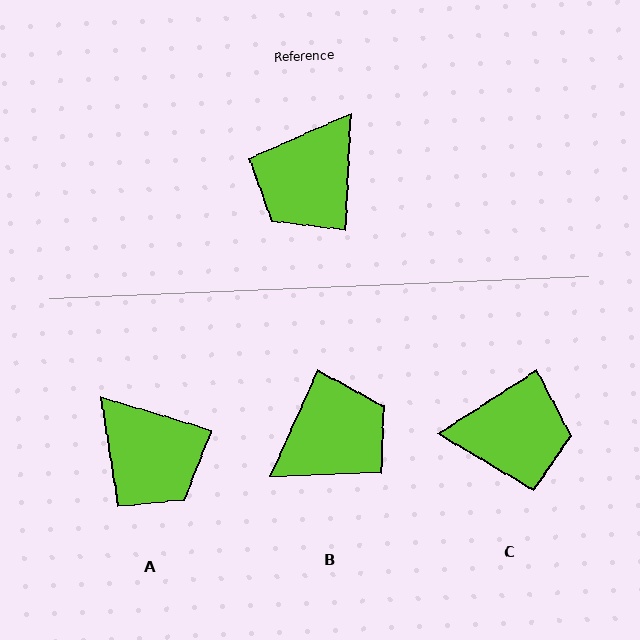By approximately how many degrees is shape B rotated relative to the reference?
Approximately 158 degrees counter-clockwise.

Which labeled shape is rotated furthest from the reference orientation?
B, about 158 degrees away.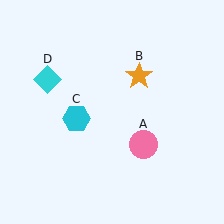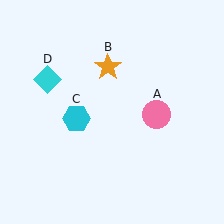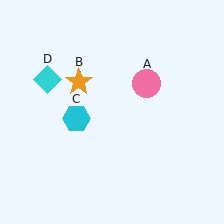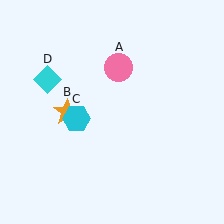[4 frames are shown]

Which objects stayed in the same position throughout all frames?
Cyan hexagon (object C) and cyan diamond (object D) remained stationary.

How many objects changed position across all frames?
2 objects changed position: pink circle (object A), orange star (object B).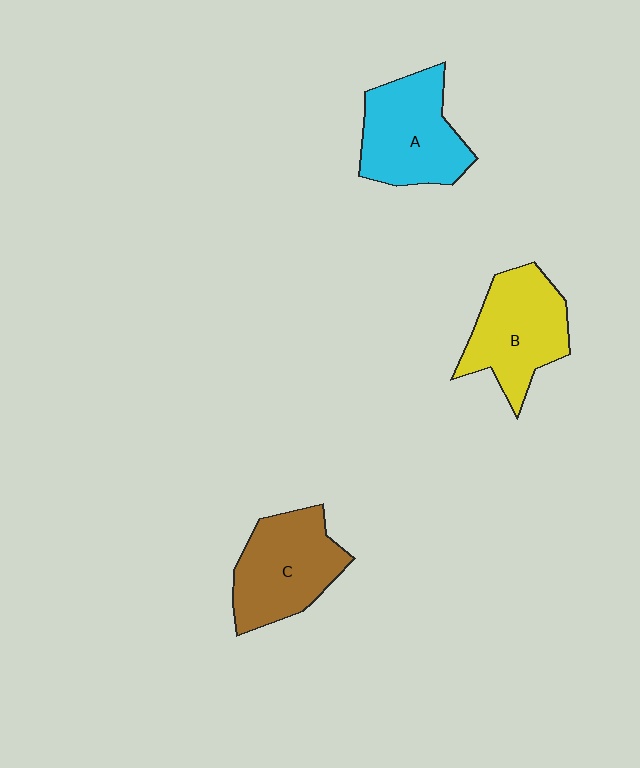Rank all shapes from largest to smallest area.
From largest to smallest: A (cyan), C (brown), B (yellow).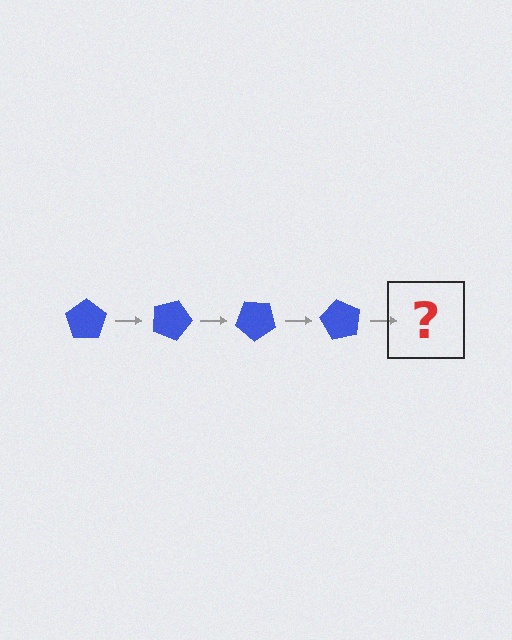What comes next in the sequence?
The next element should be a blue pentagon rotated 80 degrees.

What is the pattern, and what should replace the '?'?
The pattern is that the pentagon rotates 20 degrees each step. The '?' should be a blue pentagon rotated 80 degrees.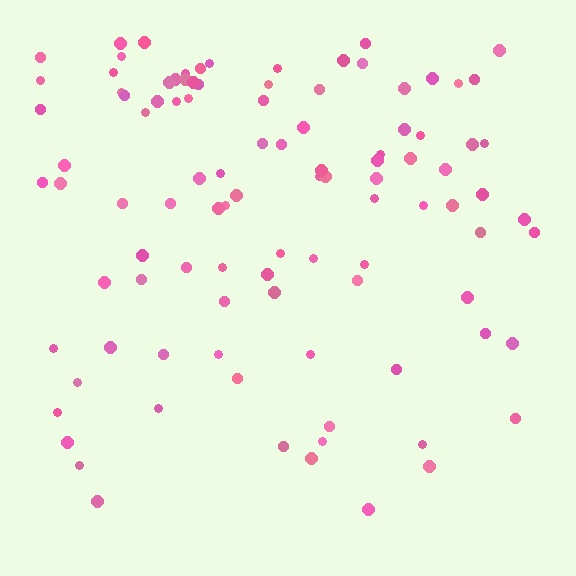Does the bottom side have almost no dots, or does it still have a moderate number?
Still a moderate number, just noticeably fewer than the top.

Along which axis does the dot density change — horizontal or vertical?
Vertical.